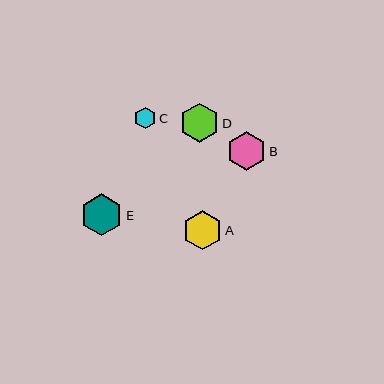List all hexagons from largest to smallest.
From largest to smallest: E, A, D, B, C.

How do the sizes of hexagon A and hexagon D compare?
Hexagon A and hexagon D are approximately the same size.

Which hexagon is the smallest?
Hexagon C is the smallest with a size of approximately 21 pixels.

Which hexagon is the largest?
Hexagon E is the largest with a size of approximately 41 pixels.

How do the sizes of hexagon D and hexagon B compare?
Hexagon D and hexagon B are approximately the same size.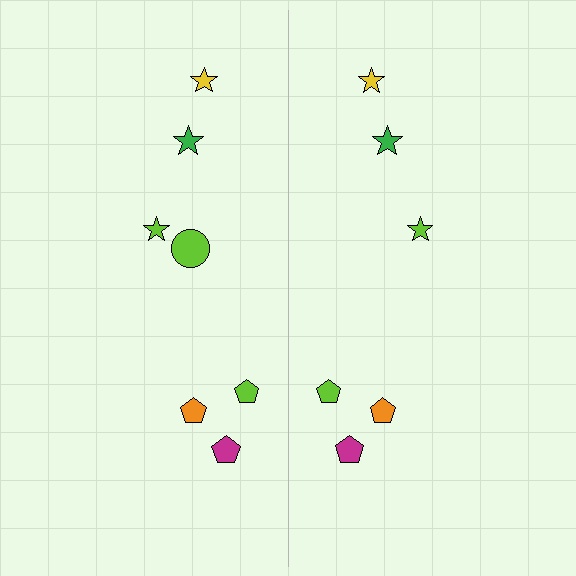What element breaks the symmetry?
A lime circle is missing from the right side.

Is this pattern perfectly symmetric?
No, the pattern is not perfectly symmetric. A lime circle is missing from the right side.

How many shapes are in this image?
There are 13 shapes in this image.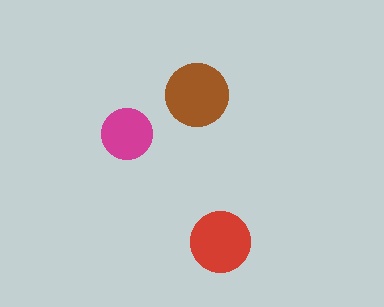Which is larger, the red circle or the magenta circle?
The red one.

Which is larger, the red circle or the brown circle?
The brown one.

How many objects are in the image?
There are 3 objects in the image.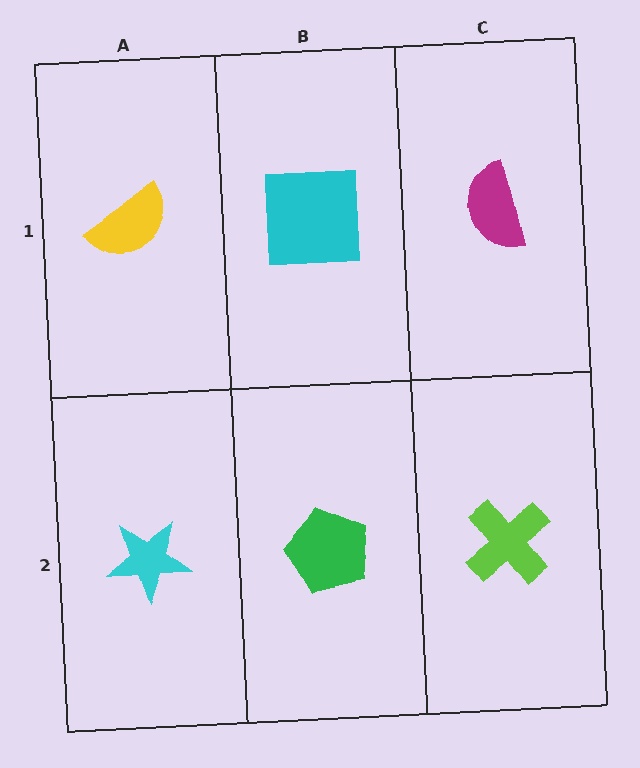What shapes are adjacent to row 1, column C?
A lime cross (row 2, column C), a cyan square (row 1, column B).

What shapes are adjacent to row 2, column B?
A cyan square (row 1, column B), a cyan star (row 2, column A), a lime cross (row 2, column C).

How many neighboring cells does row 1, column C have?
2.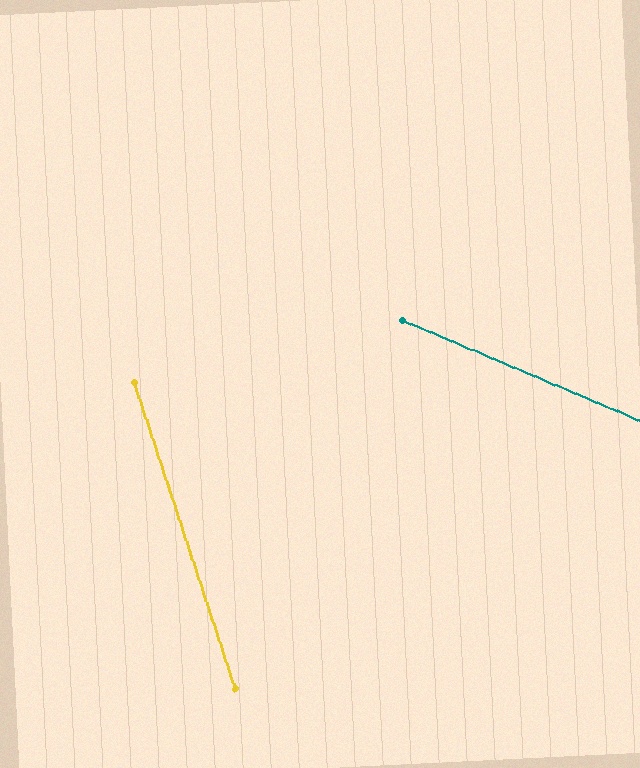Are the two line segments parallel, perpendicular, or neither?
Neither parallel nor perpendicular — they differ by about 49°.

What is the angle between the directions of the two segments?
Approximately 49 degrees.